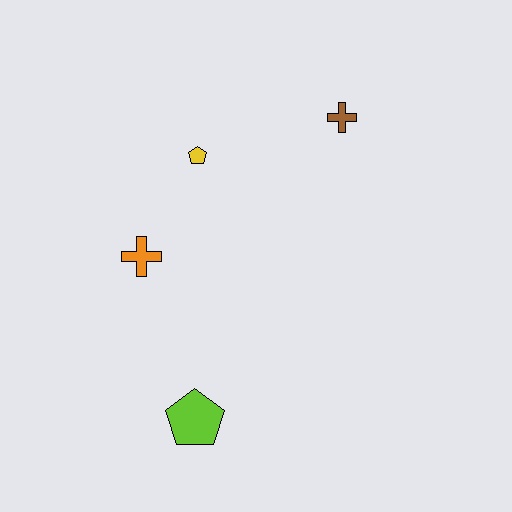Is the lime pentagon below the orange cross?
Yes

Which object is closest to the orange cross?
The yellow pentagon is closest to the orange cross.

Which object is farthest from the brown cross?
The lime pentagon is farthest from the brown cross.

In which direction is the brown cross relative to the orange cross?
The brown cross is to the right of the orange cross.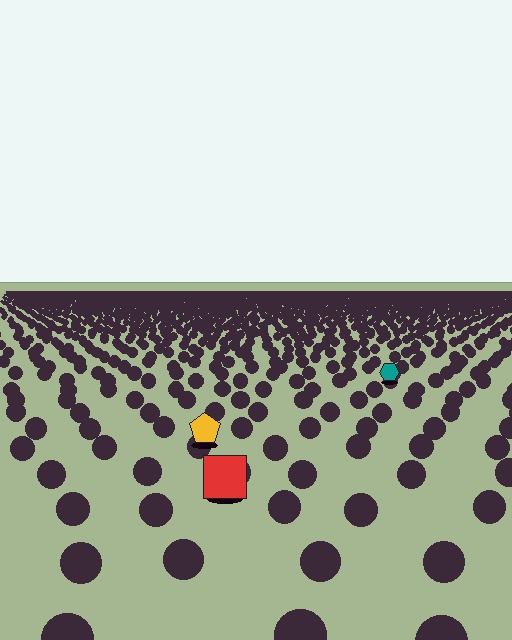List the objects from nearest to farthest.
From nearest to farthest: the red square, the yellow pentagon, the teal hexagon.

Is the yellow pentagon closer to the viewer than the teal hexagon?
Yes. The yellow pentagon is closer — you can tell from the texture gradient: the ground texture is coarser near it.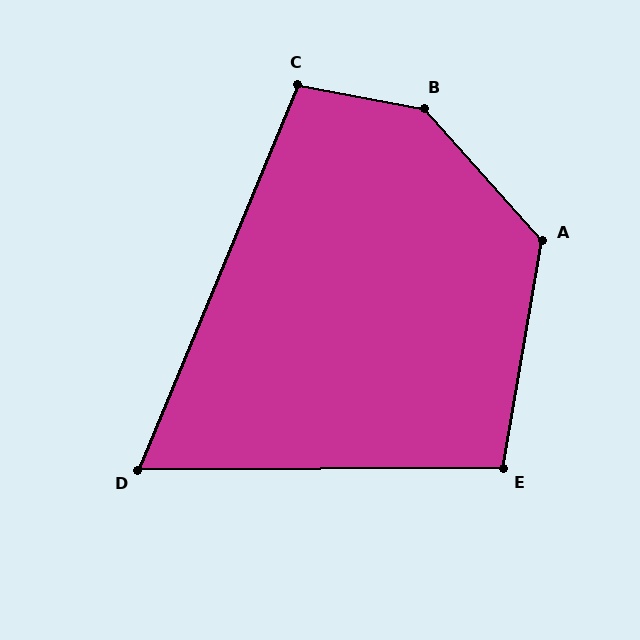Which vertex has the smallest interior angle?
D, at approximately 67 degrees.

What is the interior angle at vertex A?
Approximately 129 degrees (obtuse).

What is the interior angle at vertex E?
Approximately 100 degrees (obtuse).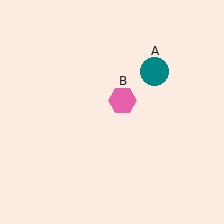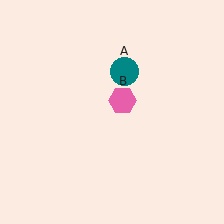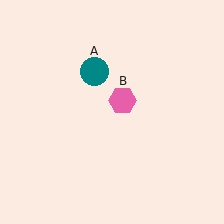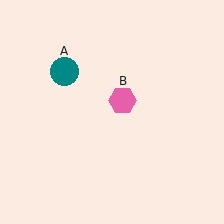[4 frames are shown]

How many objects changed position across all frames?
1 object changed position: teal circle (object A).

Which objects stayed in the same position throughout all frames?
Pink hexagon (object B) remained stationary.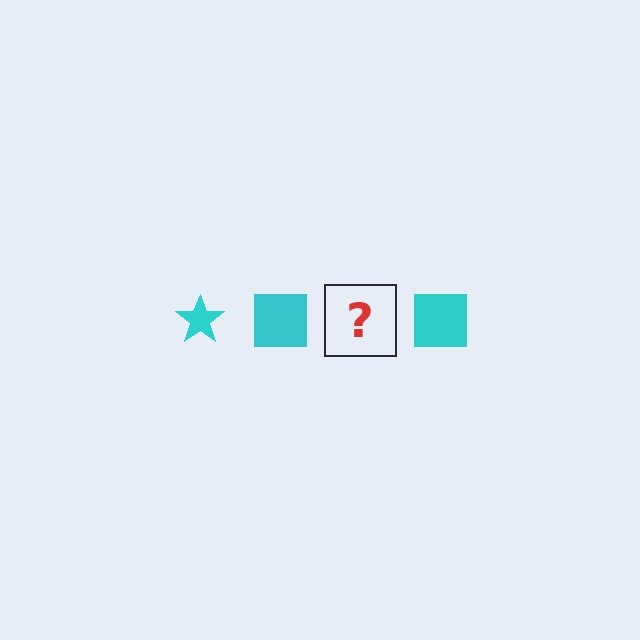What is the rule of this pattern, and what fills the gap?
The rule is that the pattern cycles through star, square shapes in cyan. The gap should be filled with a cyan star.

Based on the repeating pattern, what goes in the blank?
The blank should be a cyan star.